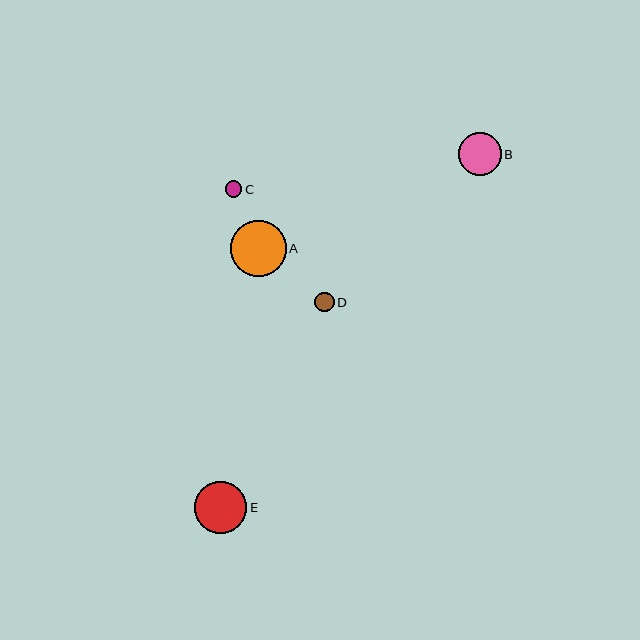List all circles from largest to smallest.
From largest to smallest: A, E, B, D, C.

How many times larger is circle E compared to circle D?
Circle E is approximately 2.7 times the size of circle D.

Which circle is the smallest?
Circle C is the smallest with a size of approximately 17 pixels.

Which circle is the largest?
Circle A is the largest with a size of approximately 56 pixels.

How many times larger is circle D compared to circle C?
Circle D is approximately 1.2 times the size of circle C.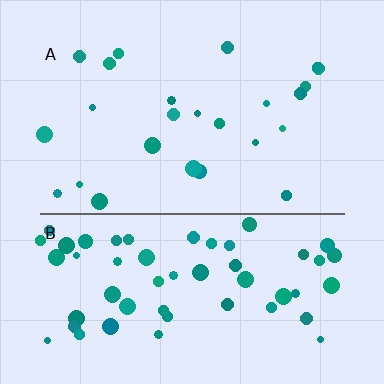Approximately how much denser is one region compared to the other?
Approximately 2.2× — region B over region A.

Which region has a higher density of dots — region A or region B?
B (the bottom).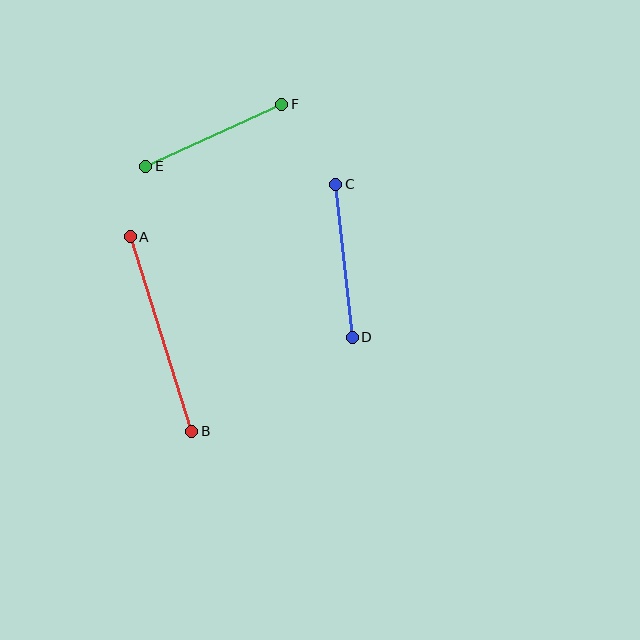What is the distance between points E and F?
The distance is approximately 150 pixels.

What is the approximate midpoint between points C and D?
The midpoint is at approximately (344, 261) pixels.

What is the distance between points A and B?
The distance is approximately 204 pixels.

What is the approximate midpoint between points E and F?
The midpoint is at approximately (214, 135) pixels.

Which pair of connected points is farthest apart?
Points A and B are farthest apart.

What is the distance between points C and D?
The distance is approximately 154 pixels.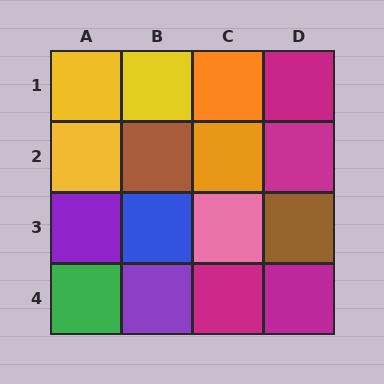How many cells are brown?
2 cells are brown.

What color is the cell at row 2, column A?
Yellow.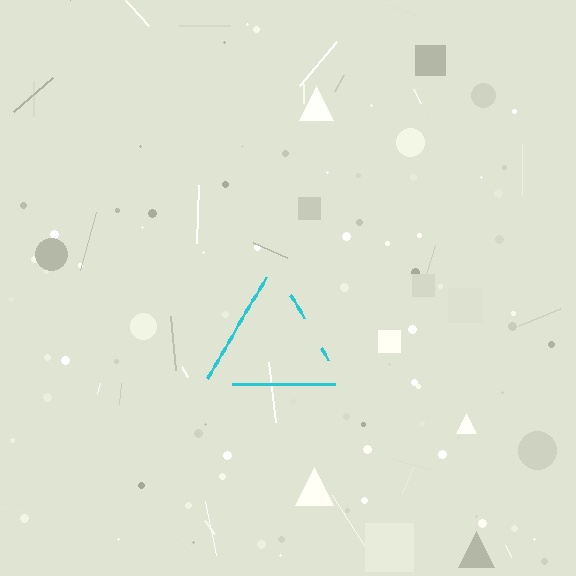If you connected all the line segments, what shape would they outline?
They would outline a triangle.